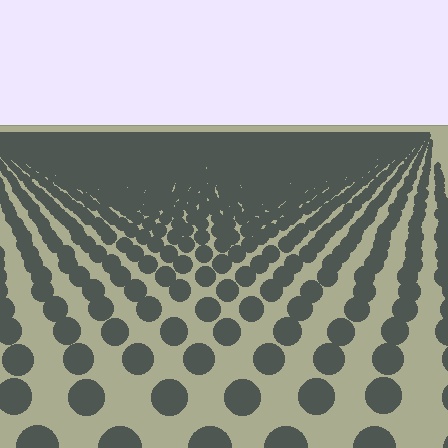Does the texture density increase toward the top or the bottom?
Density increases toward the top.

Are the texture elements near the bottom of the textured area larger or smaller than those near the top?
Larger. Near the bottom, elements are closer to the viewer and appear at a bigger on-screen size.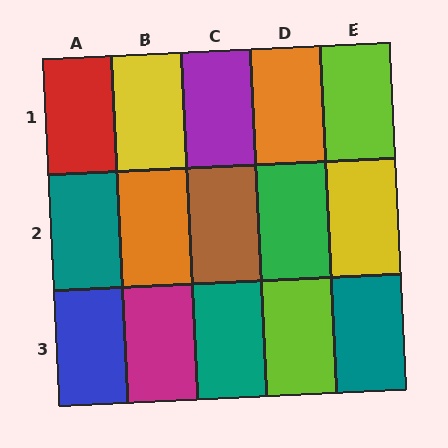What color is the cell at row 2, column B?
Orange.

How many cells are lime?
2 cells are lime.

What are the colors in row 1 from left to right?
Red, yellow, purple, orange, lime.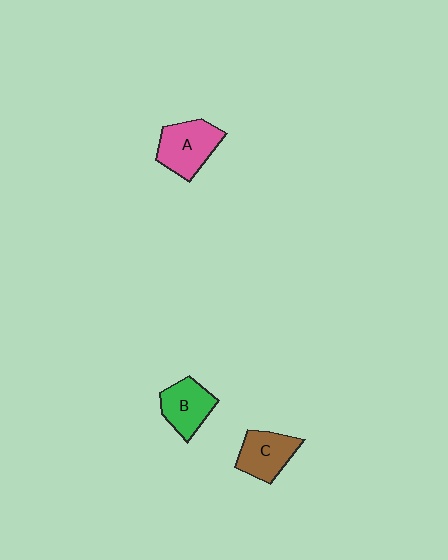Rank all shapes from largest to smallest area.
From largest to smallest: A (pink), C (brown), B (green).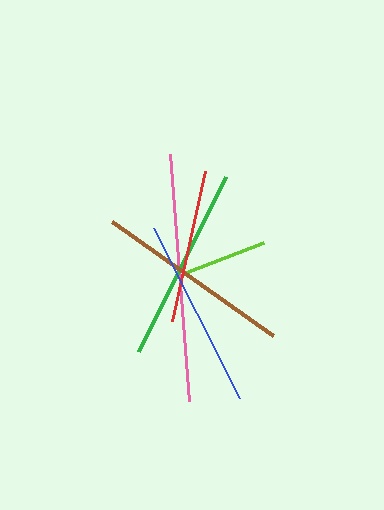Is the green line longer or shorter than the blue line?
The green line is longer than the blue line.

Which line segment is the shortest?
The lime line is the shortest at approximately 84 pixels.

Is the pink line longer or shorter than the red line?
The pink line is longer than the red line.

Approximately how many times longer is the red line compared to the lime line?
The red line is approximately 1.8 times the length of the lime line.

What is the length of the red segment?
The red segment is approximately 153 pixels long.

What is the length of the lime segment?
The lime segment is approximately 84 pixels long.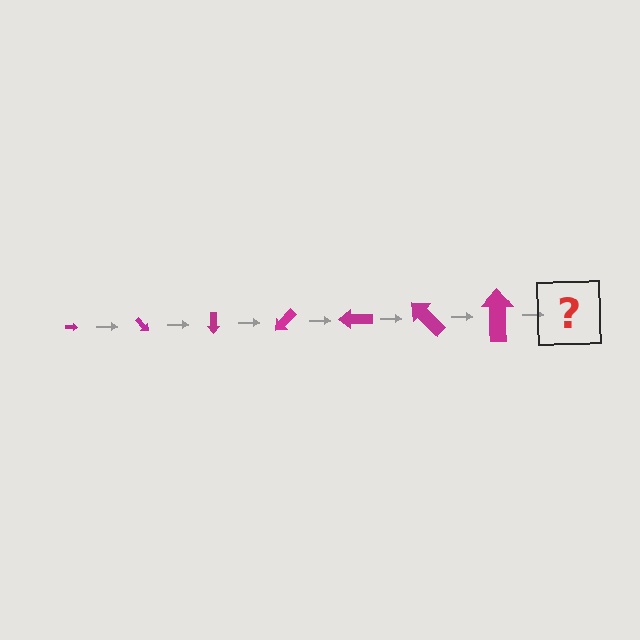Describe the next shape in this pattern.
It should be an arrow, larger than the previous one and rotated 315 degrees from the start.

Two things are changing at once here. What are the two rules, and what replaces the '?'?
The two rules are that the arrow grows larger each step and it rotates 45 degrees each step. The '?' should be an arrow, larger than the previous one and rotated 315 degrees from the start.